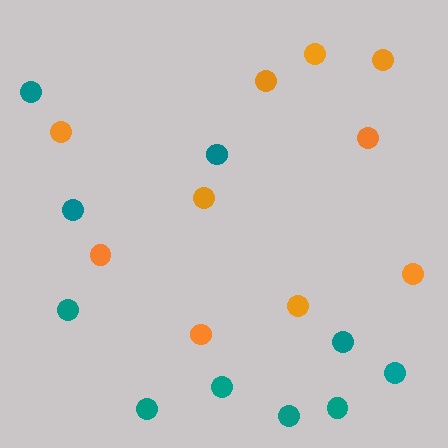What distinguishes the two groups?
There are 2 groups: one group of orange circles (10) and one group of teal circles (10).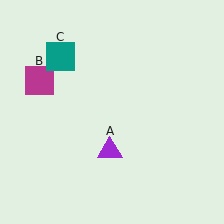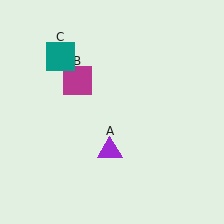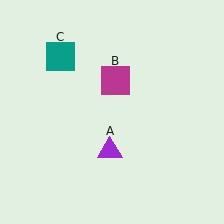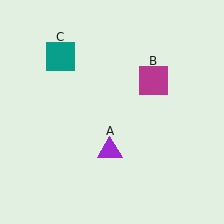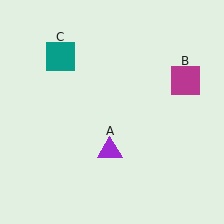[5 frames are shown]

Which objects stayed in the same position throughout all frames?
Purple triangle (object A) and teal square (object C) remained stationary.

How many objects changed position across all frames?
1 object changed position: magenta square (object B).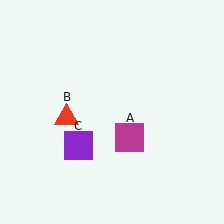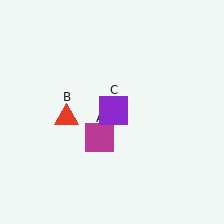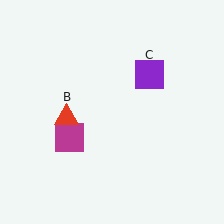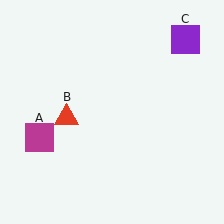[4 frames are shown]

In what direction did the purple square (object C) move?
The purple square (object C) moved up and to the right.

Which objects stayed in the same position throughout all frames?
Red triangle (object B) remained stationary.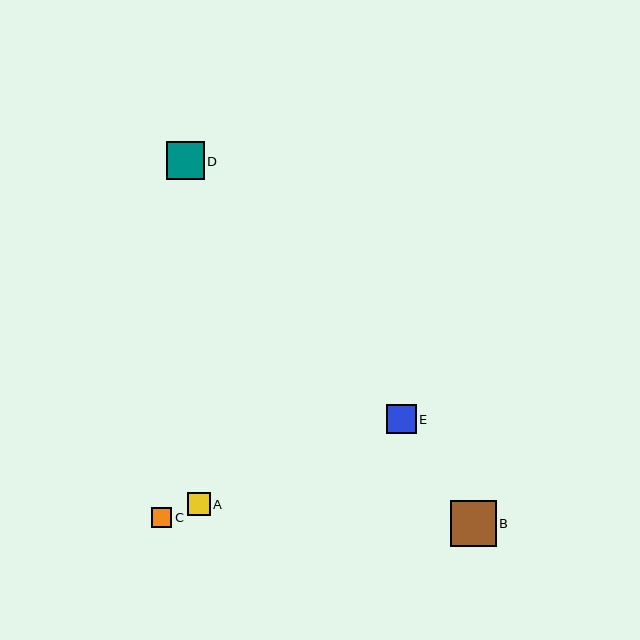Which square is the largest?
Square B is the largest with a size of approximately 46 pixels.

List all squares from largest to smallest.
From largest to smallest: B, D, E, A, C.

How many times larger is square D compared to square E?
Square D is approximately 1.3 times the size of square E.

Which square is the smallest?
Square C is the smallest with a size of approximately 20 pixels.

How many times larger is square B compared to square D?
Square B is approximately 1.2 times the size of square D.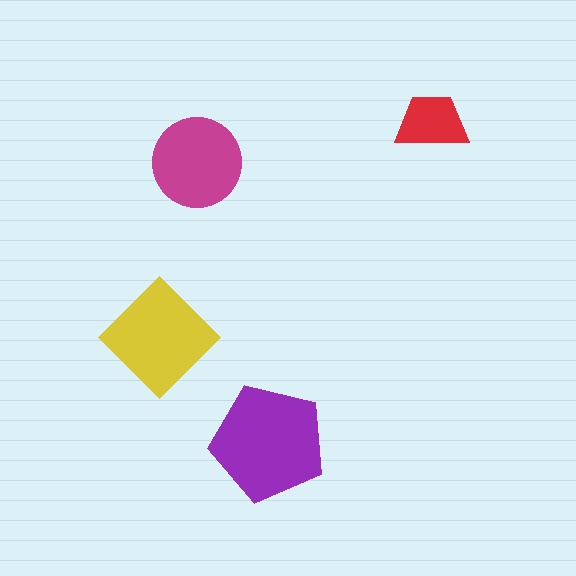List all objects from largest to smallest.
The purple pentagon, the yellow diamond, the magenta circle, the red trapezoid.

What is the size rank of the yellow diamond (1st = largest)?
2nd.